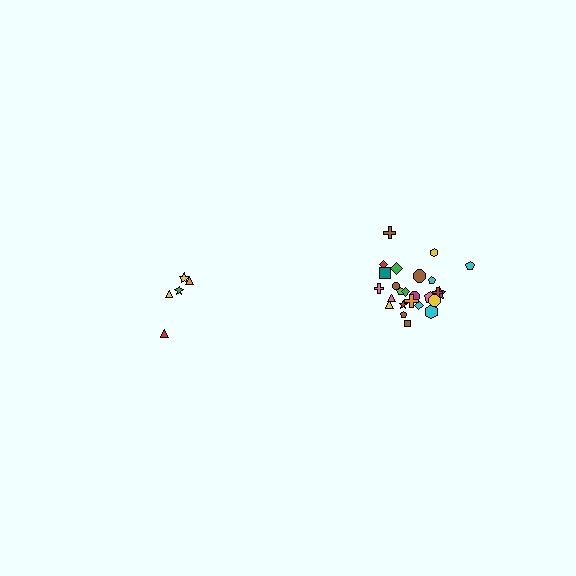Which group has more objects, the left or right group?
The right group.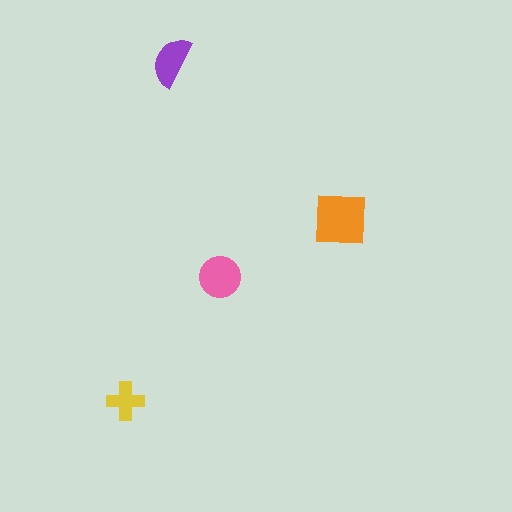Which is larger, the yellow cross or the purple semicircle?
The purple semicircle.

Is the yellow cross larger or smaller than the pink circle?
Smaller.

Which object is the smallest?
The yellow cross.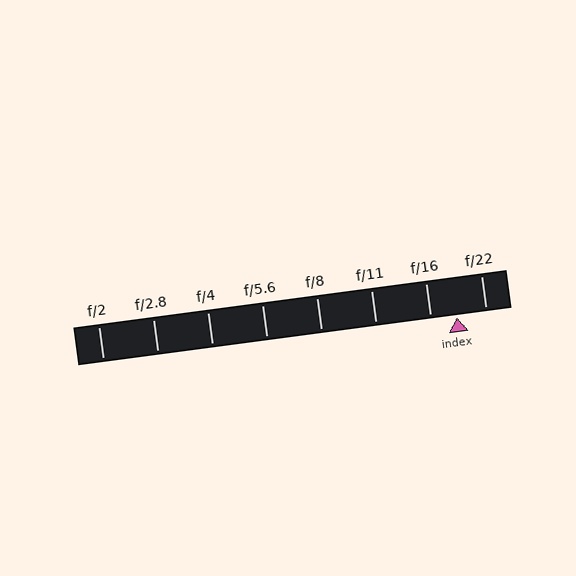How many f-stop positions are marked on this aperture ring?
There are 8 f-stop positions marked.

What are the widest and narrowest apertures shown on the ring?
The widest aperture shown is f/2 and the narrowest is f/22.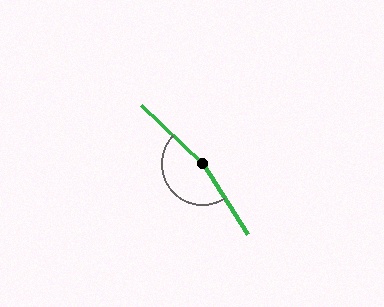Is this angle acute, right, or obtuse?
It is obtuse.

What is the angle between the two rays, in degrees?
Approximately 166 degrees.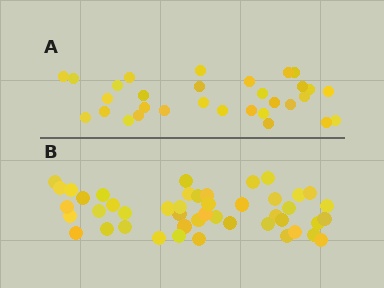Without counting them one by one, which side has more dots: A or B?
Region B (the bottom region) has more dots.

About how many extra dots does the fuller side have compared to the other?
Region B has approximately 15 more dots than region A.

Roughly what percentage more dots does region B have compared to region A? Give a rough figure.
About 50% more.